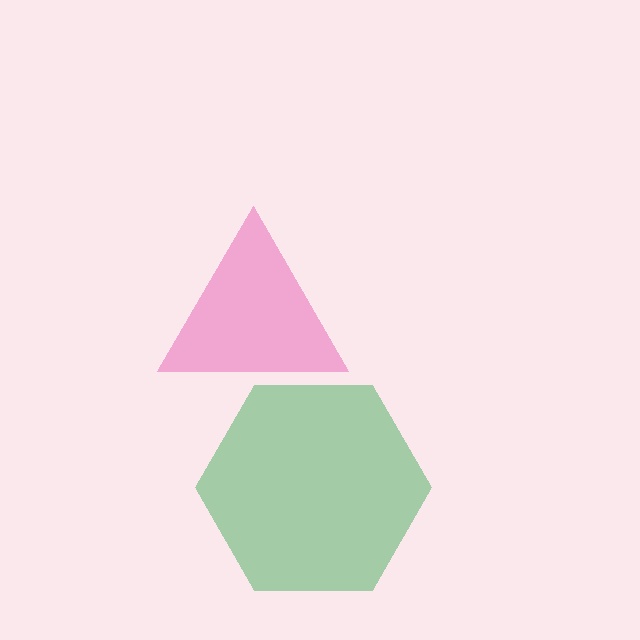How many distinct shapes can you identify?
There are 2 distinct shapes: a green hexagon, a pink triangle.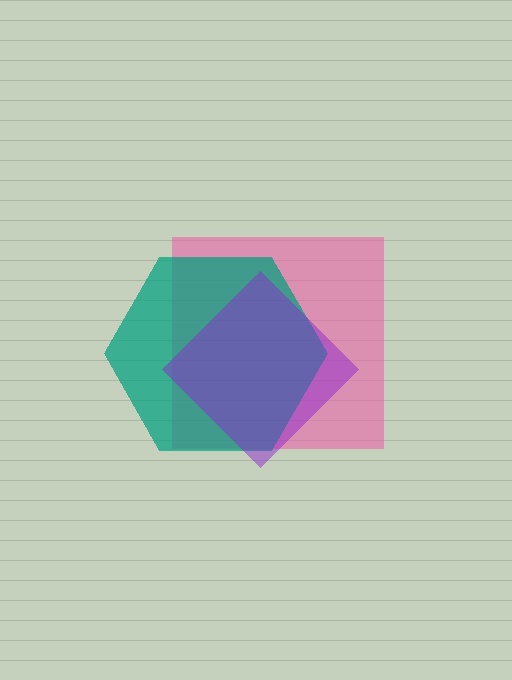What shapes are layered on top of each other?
The layered shapes are: a pink square, a teal hexagon, a purple diamond.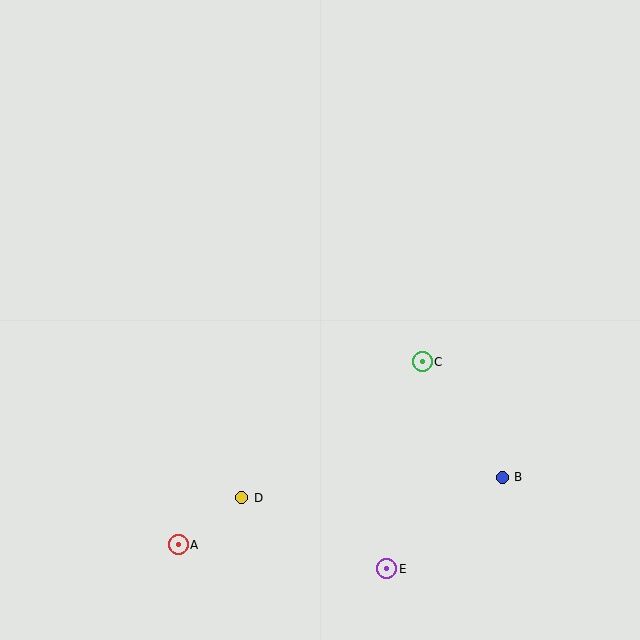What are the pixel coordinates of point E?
Point E is at (387, 569).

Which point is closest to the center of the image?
Point C at (422, 362) is closest to the center.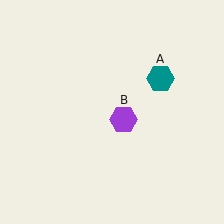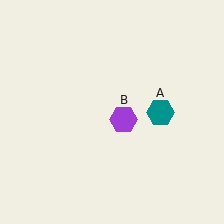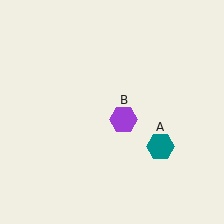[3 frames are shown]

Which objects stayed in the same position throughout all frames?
Purple hexagon (object B) remained stationary.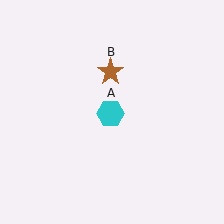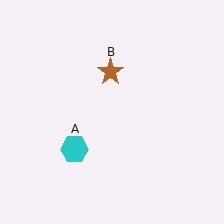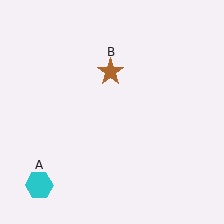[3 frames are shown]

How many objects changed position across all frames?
1 object changed position: cyan hexagon (object A).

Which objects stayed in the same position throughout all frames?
Brown star (object B) remained stationary.